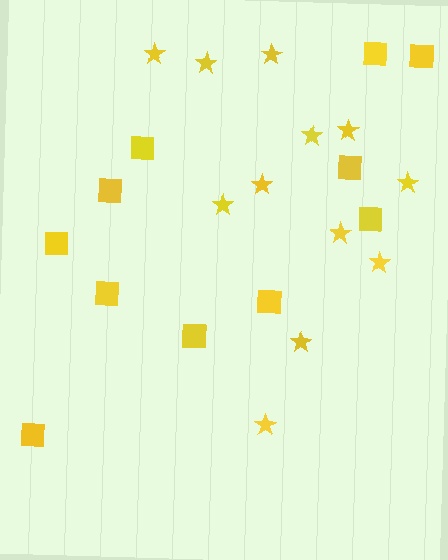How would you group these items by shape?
There are 2 groups: one group of stars (12) and one group of squares (11).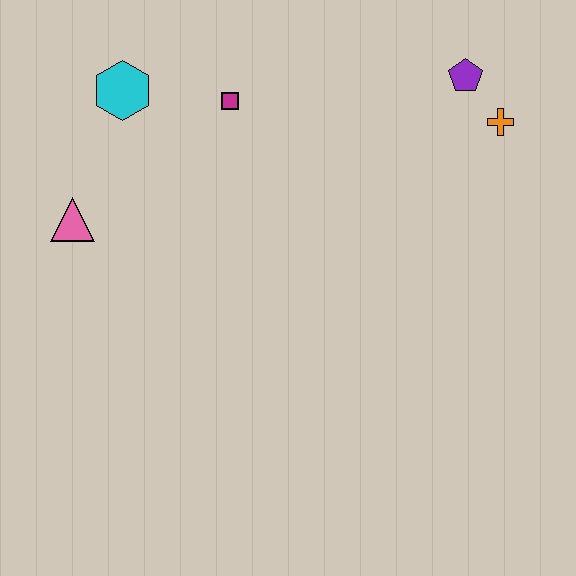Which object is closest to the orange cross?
The purple pentagon is closest to the orange cross.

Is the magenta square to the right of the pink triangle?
Yes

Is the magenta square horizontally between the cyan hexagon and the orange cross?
Yes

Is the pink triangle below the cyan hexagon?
Yes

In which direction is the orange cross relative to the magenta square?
The orange cross is to the right of the magenta square.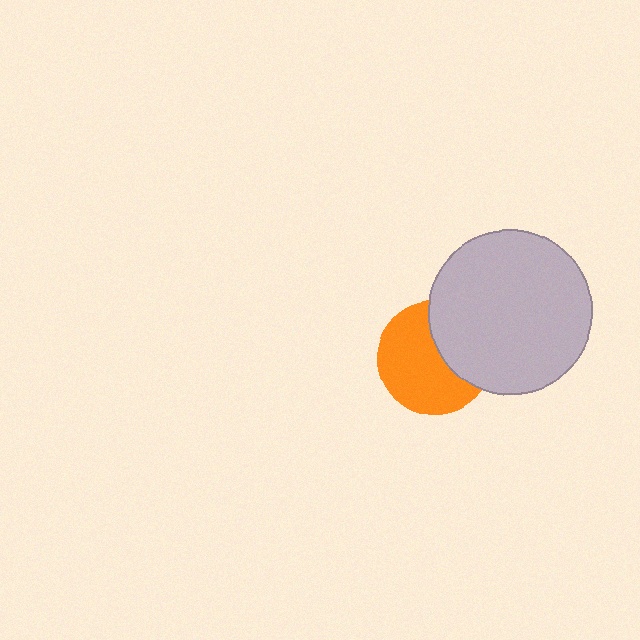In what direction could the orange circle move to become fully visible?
The orange circle could move left. That would shift it out from behind the light gray circle entirely.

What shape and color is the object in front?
The object in front is a light gray circle.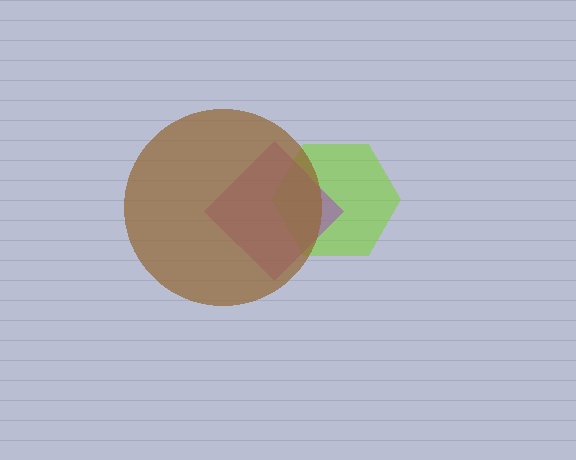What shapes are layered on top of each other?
The layered shapes are: a lime hexagon, a purple diamond, a brown circle.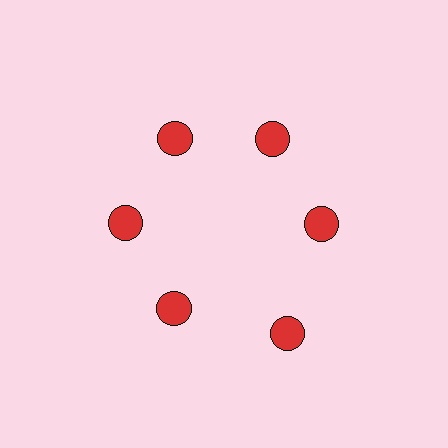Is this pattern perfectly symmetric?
No. The 6 red circles are arranged in a ring, but one element near the 5 o'clock position is pushed outward from the center, breaking the 6-fold rotational symmetry.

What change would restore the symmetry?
The symmetry would be restored by moving it inward, back onto the ring so that all 6 circles sit at equal angles and equal distance from the center.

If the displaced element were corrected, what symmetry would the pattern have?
It would have 6-fold rotational symmetry — the pattern would map onto itself every 60 degrees.